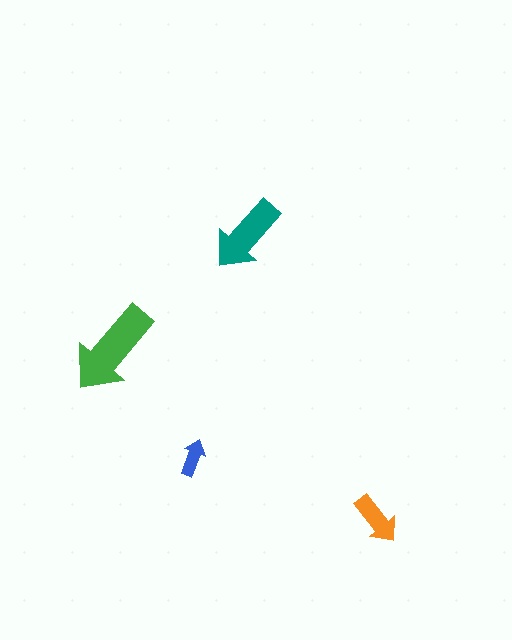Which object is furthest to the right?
The orange arrow is rightmost.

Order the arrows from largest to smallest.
the green one, the teal one, the orange one, the blue one.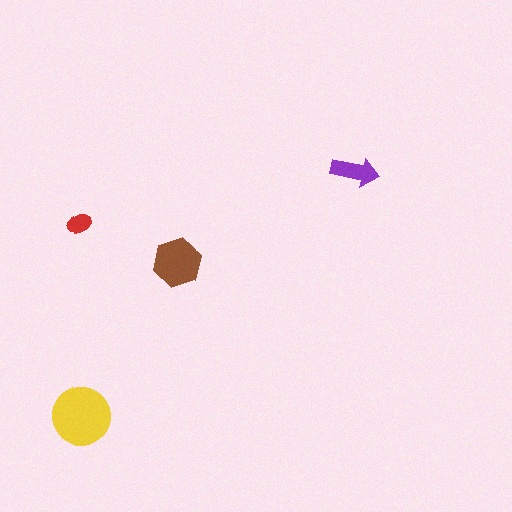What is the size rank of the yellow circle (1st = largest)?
1st.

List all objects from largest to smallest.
The yellow circle, the brown hexagon, the purple arrow, the red ellipse.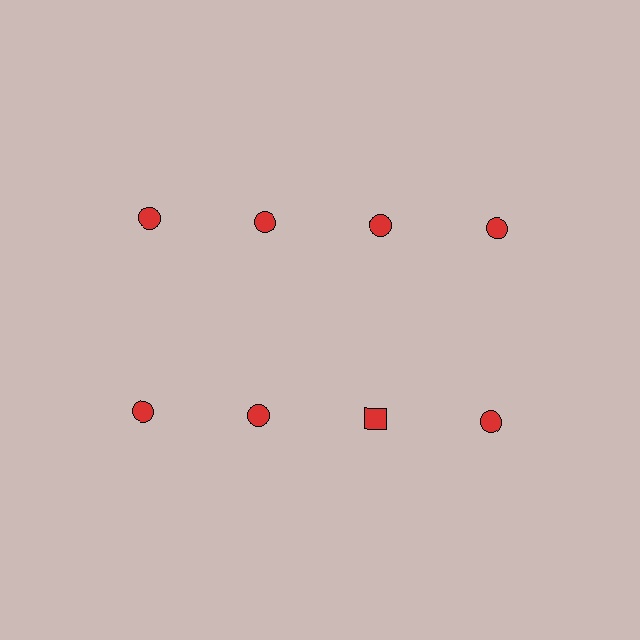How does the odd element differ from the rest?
It has a different shape: square instead of circle.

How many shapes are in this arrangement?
There are 8 shapes arranged in a grid pattern.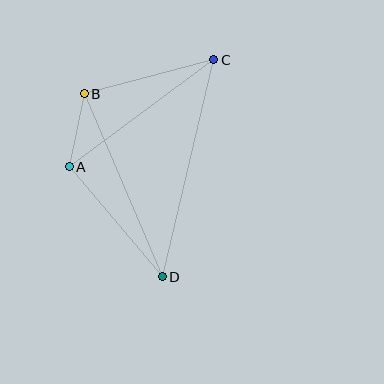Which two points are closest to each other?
Points A and B are closest to each other.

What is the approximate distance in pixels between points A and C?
The distance between A and C is approximately 180 pixels.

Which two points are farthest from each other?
Points C and D are farthest from each other.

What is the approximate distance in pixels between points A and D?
The distance between A and D is approximately 144 pixels.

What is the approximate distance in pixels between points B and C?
The distance between B and C is approximately 134 pixels.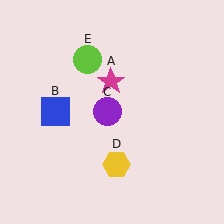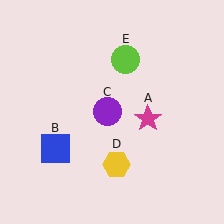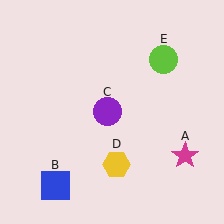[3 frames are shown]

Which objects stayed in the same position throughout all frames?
Purple circle (object C) and yellow hexagon (object D) remained stationary.